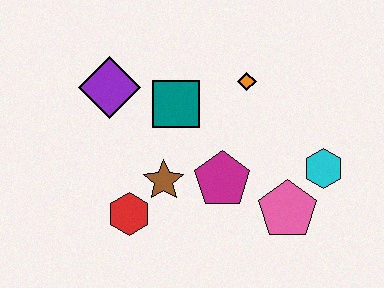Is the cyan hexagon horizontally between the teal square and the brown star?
No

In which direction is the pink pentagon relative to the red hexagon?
The pink pentagon is to the right of the red hexagon.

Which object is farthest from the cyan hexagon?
The purple diamond is farthest from the cyan hexagon.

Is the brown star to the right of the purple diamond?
Yes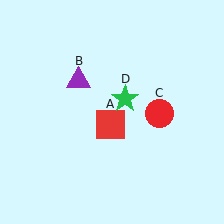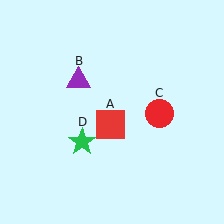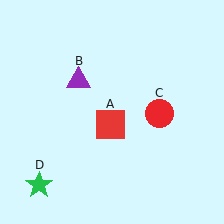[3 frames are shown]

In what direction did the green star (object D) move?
The green star (object D) moved down and to the left.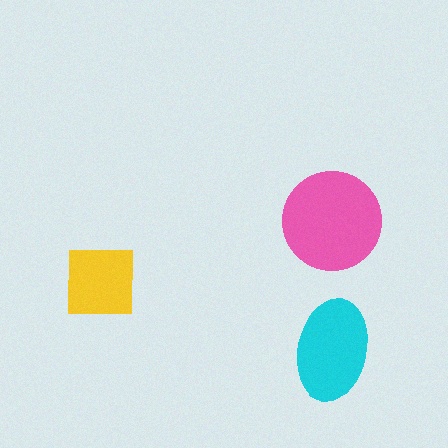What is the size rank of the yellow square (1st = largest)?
3rd.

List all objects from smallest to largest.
The yellow square, the cyan ellipse, the pink circle.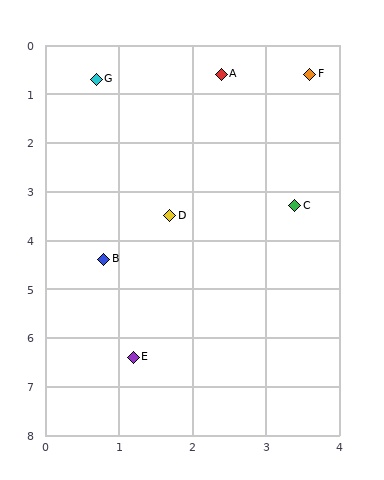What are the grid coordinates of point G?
Point G is at approximately (0.7, 0.7).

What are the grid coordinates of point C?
Point C is at approximately (3.4, 3.3).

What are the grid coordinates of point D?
Point D is at approximately (1.7, 3.5).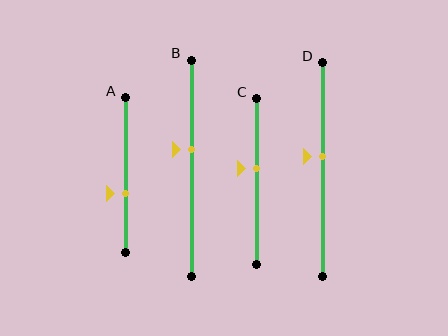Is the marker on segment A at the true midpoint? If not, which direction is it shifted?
No, the marker on segment A is shifted downward by about 12% of the segment length.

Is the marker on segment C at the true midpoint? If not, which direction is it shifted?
No, the marker on segment C is shifted upward by about 8% of the segment length.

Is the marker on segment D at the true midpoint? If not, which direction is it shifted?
No, the marker on segment D is shifted upward by about 6% of the segment length.